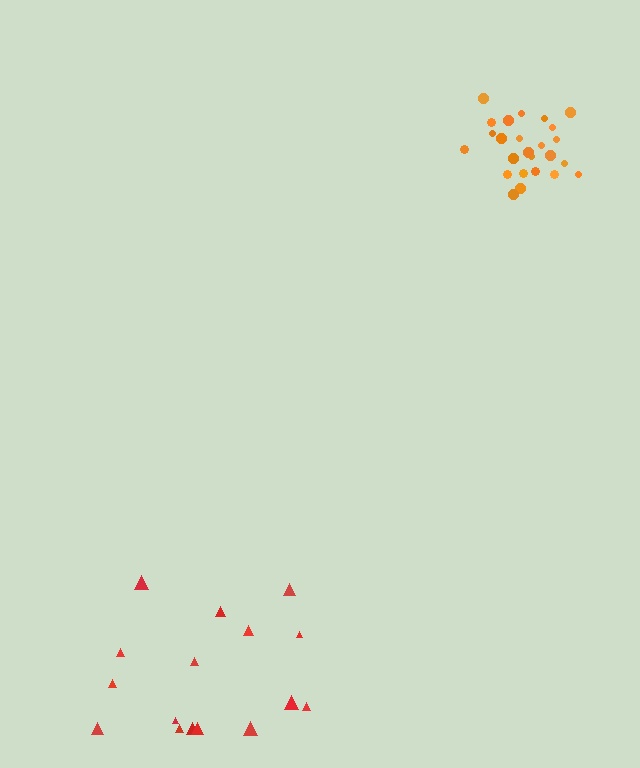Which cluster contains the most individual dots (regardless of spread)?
Orange (25).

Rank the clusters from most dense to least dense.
orange, red.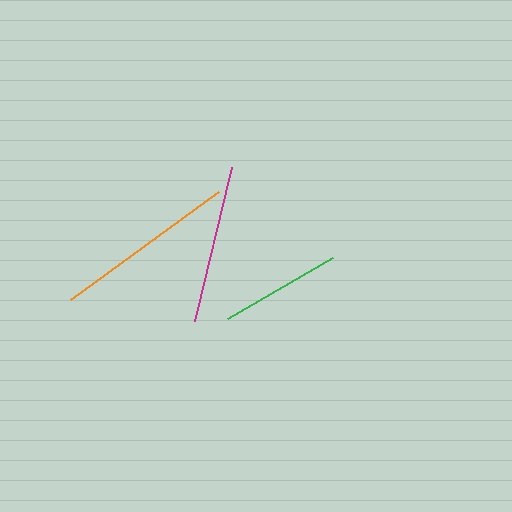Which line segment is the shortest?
The green line is the shortest at approximately 122 pixels.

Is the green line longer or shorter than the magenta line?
The magenta line is longer than the green line.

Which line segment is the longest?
The orange line is the longest at approximately 182 pixels.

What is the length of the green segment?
The green segment is approximately 122 pixels long.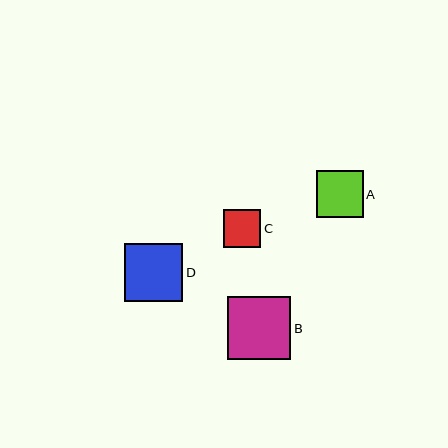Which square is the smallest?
Square C is the smallest with a size of approximately 38 pixels.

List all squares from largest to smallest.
From largest to smallest: B, D, A, C.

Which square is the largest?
Square B is the largest with a size of approximately 63 pixels.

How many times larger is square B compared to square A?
Square B is approximately 1.3 times the size of square A.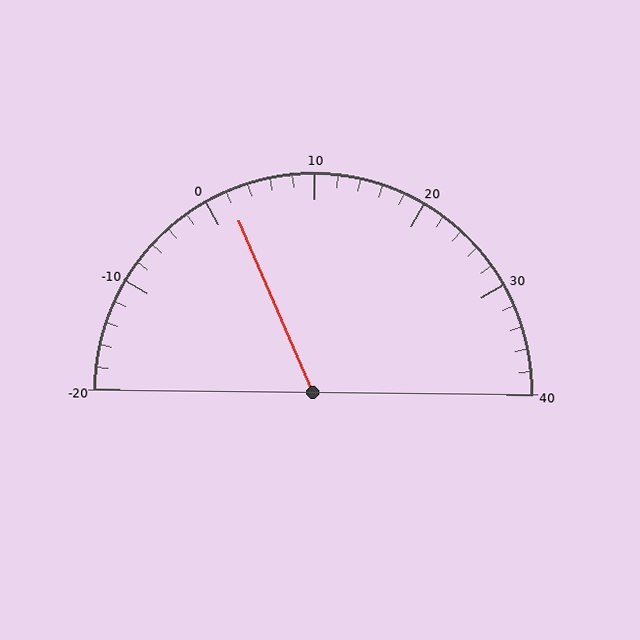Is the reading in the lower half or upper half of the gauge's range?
The reading is in the lower half of the range (-20 to 40).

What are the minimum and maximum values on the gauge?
The gauge ranges from -20 to 40.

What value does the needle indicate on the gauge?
The needle indicates approximately 2.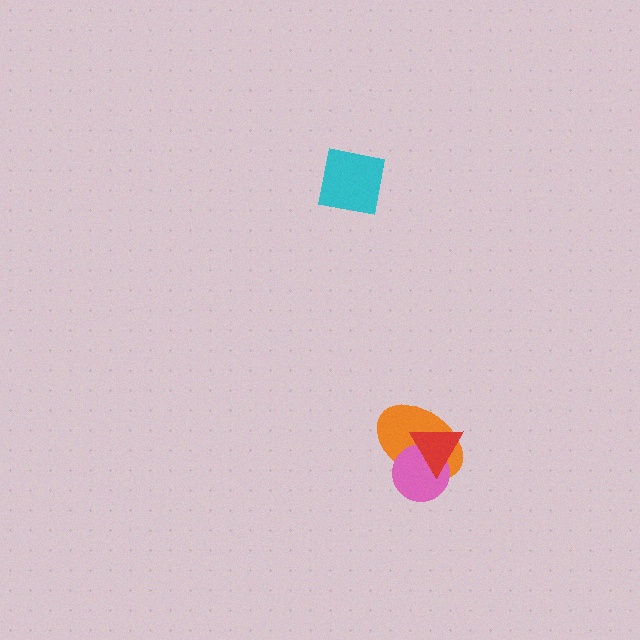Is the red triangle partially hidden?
No, no other shape covers it.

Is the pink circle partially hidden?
Yes, it is partially covered by another shape.